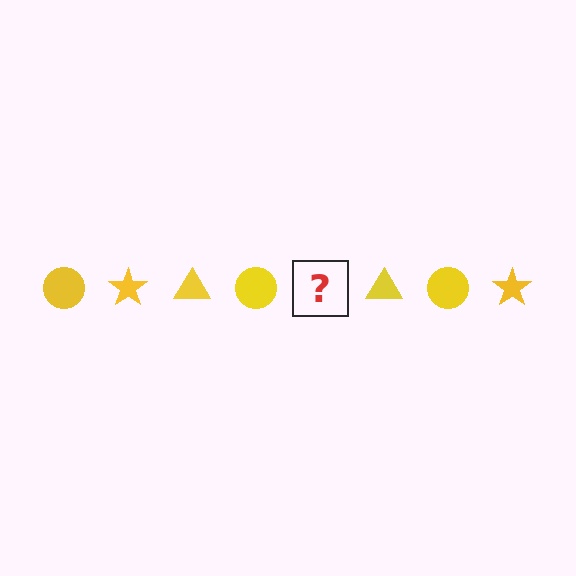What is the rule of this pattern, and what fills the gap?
The rule is that the pattern cycles through circle, star, triangle shapes in yellow. The gap should be filled with a yellow star.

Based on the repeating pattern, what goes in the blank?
The blank should be a yellow star.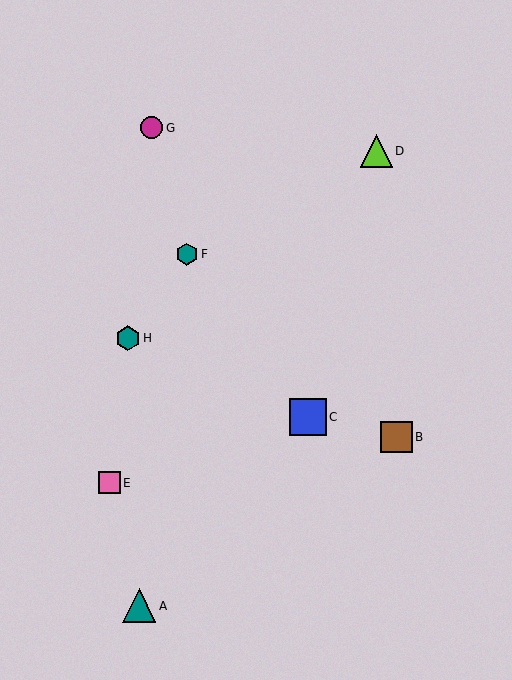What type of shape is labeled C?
Shape C is a blue square.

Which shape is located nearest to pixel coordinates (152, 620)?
The teal triangle (labeled A) at (139, 606) is nearest to that location.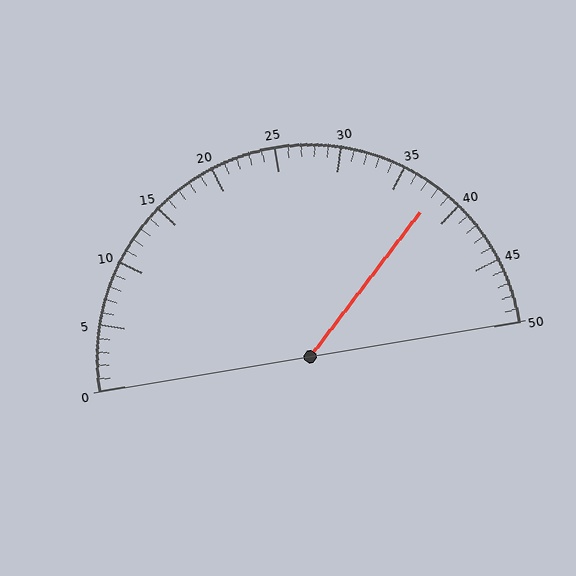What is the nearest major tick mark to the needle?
The nearest major tick mark is 40.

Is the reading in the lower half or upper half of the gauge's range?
The reading is in the upper half of the range (0 to 50).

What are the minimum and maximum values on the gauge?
The gauge ranges from 0 to 50.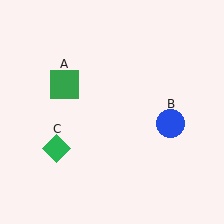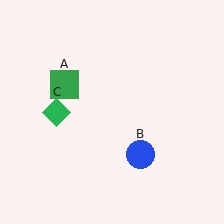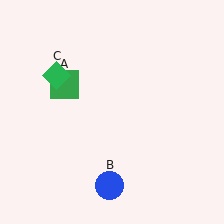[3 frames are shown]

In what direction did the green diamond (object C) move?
The green diamond (object C) moved up.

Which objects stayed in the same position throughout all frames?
Green square (object A) remained stationary.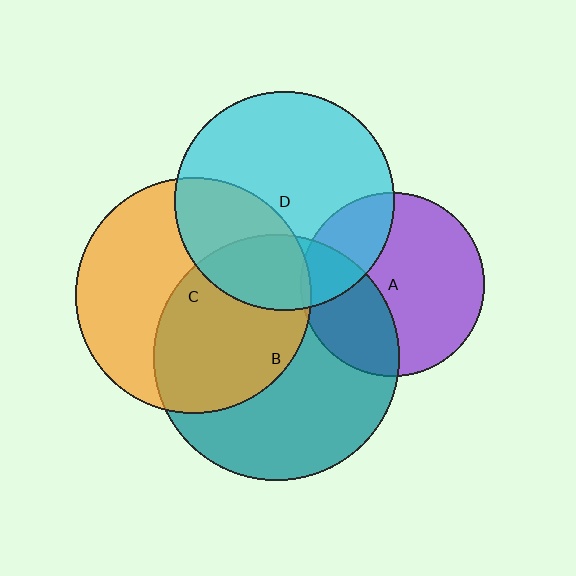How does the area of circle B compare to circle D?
Approximately 1.3 times.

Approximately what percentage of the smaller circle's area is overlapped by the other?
Approximately 25%.